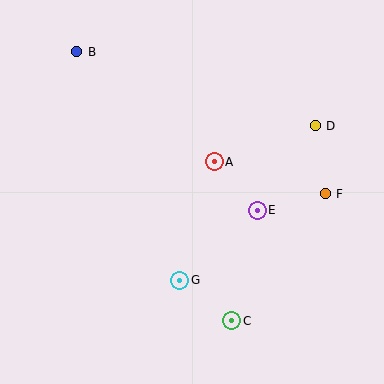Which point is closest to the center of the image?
Point A at (214, 162) is closest to the center.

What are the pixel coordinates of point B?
Point B is at (77, 52).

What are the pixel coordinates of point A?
Point A is at (214, 162).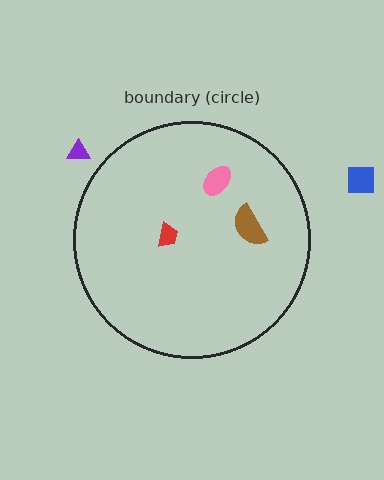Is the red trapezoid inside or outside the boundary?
Inside.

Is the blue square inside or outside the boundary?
Outside.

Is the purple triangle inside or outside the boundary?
Outside.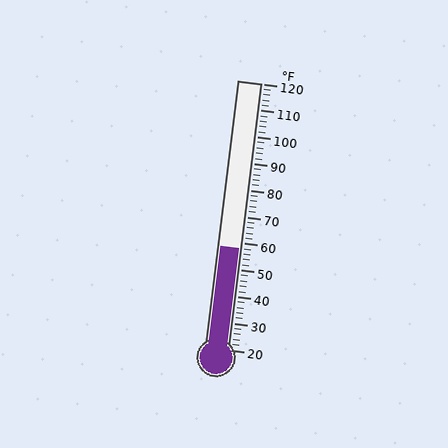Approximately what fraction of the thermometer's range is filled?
The thermometer is filled to approximately 40% of its range.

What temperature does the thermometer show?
The thermometer shows approximately 58°F.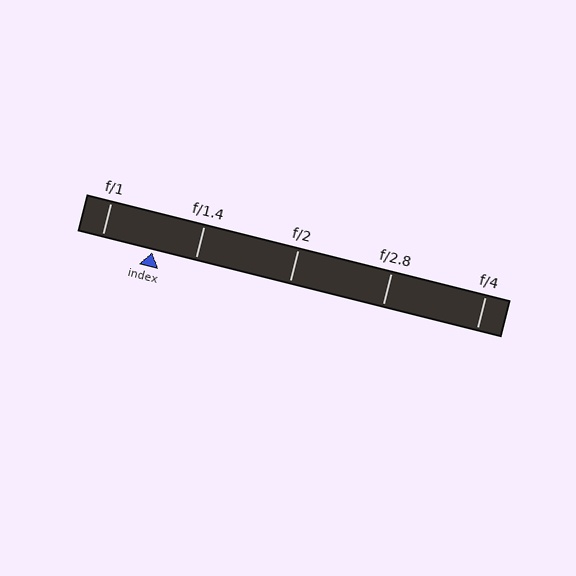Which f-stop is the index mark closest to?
The index mark is closest to f/1.4.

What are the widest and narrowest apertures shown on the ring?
The widest aperture shown is f/1 and the narrowest is f/4.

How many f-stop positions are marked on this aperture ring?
There are 5 f-stop positions marked.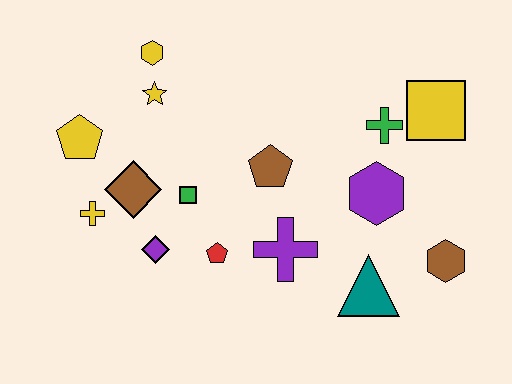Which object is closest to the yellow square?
The green cross is closest to the yellow square.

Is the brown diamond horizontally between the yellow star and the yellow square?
No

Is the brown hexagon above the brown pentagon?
No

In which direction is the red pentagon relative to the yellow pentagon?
The red pentagon is to the right of the yellow pentagon.